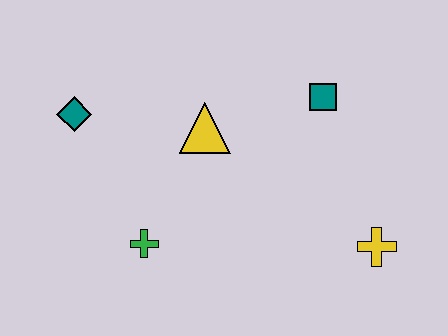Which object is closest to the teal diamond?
The yellow triangle is closest to the teal diamond.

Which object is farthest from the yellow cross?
The teal diamond is farthest from the yellow cross.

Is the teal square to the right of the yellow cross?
No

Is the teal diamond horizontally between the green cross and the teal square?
No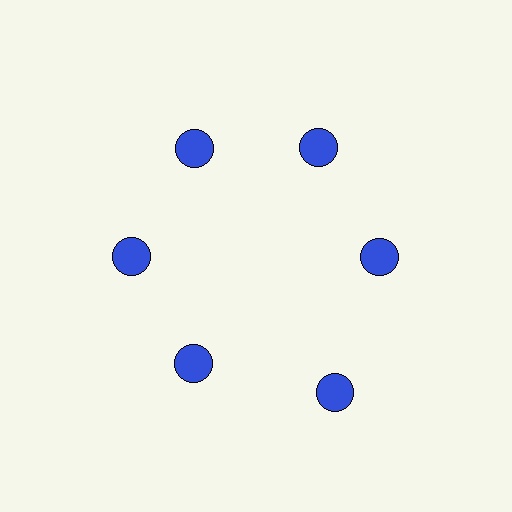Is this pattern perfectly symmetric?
No. The 6 blue circles are arranged in a ring, but one element near the 5 o'clock position is pushed outward from the center, breaking the 6-fold rotational symmetry.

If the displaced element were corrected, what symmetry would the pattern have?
It would have 6-fold rotational symmetry — the pattern would map onto itself every 60 degrees.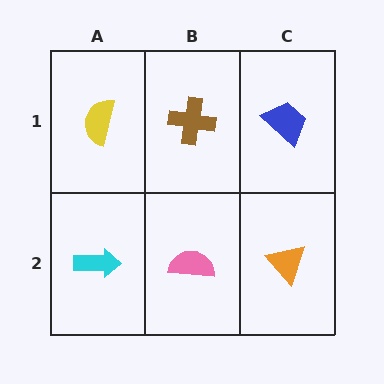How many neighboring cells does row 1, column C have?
2.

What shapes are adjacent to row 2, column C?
A blue trapezoid (row 1, column C), a pink semicircle (row 2, column B).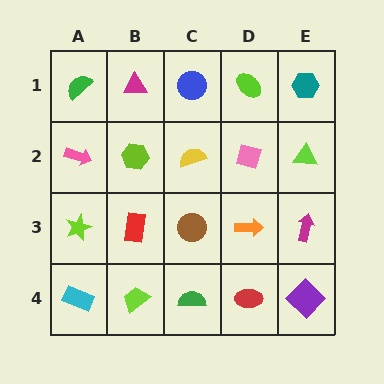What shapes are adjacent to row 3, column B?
A lime hexagon (row 2, column B), a lime trapezoid (row 4, column B), a lime star (row 3, column A), a brown circle (row 3, column C).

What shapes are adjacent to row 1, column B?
A lime hexagon (row 2, column B), a green semicircle (row 1, column A), a blue circle (row 1, column C).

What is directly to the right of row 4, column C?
A red ellipse.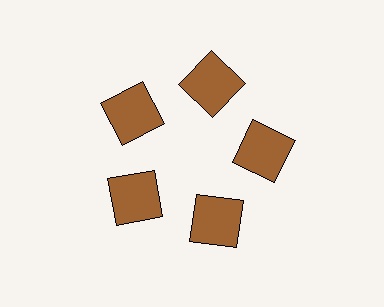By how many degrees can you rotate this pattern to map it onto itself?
The pattern maps onto itself every 72 degrees of rotation.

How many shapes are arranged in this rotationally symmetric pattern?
There are 5 shapes, arranged in 5 groups of 1.